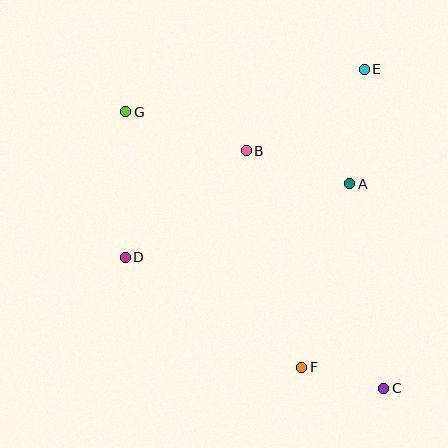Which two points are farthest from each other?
Points C and G are farthest from each other.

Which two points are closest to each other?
Points C and F are closest to each other.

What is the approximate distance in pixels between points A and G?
The distance between A and G is approximately 235 pixels.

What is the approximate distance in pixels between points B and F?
The distance between B and F is approximately 223 pixels.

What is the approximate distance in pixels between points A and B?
The distance between A and B is approximately 108 pixels.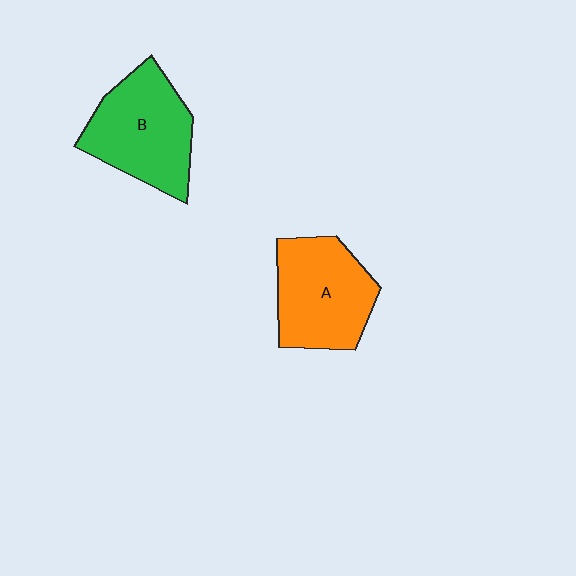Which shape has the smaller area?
Shape A (orange).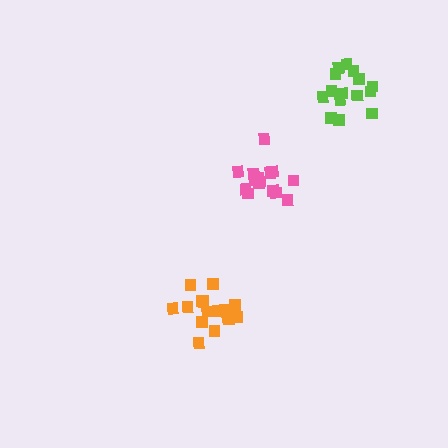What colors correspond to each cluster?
The clusters are colored: pink, orange, lime.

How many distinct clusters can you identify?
There are 3 distinct clusters.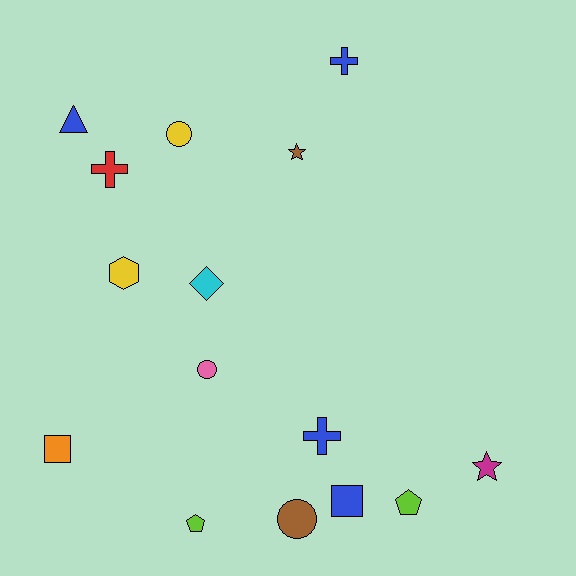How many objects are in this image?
There are 15 objects.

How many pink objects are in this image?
There is 1 pink object.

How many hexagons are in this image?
There is 1 hexagon.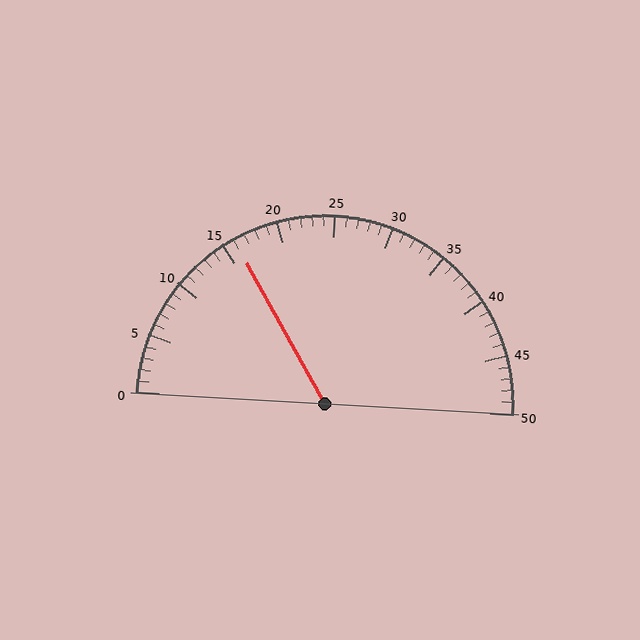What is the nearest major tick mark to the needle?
The nearest major tick mark is 15.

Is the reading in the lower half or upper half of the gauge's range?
The reading is in the lower half of the range (0 to 50).